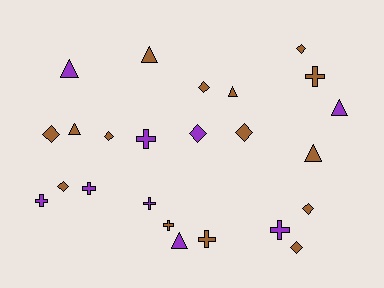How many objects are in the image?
There are 24 objects.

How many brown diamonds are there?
There are 8 brown diamonds.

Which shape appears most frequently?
Diamond, with 9 objects.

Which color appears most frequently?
Brown, with 15 objects.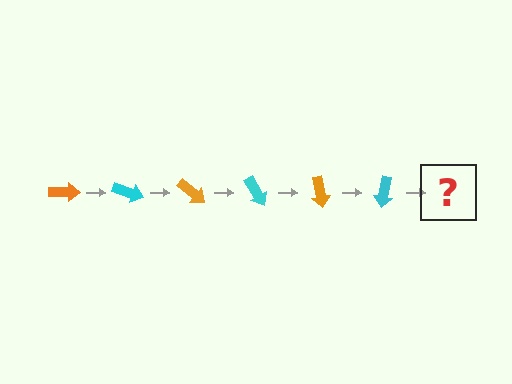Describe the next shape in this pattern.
It should be an orange arrow, rotated 120 degrees from the start.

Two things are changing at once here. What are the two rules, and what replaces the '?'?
The two rules are that it rotates 20 degrees each step and the color cycles through orange and cyan. The '?' should be an orange arrow, rotated 120 degrees from the start.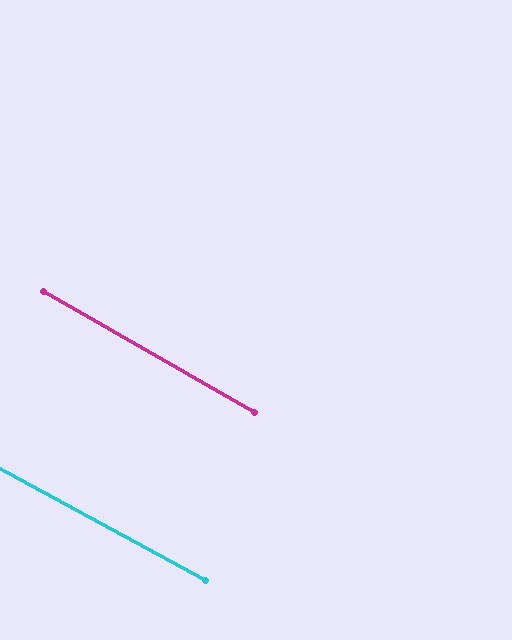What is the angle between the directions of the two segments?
Approximately 1 degree.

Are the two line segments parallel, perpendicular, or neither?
Parallel — their directions differ by only 1.4°.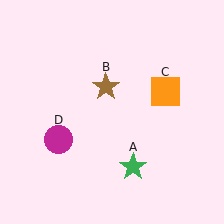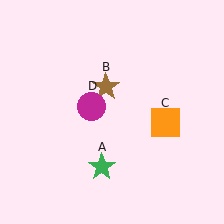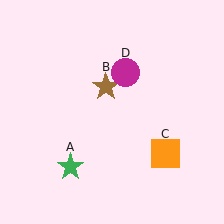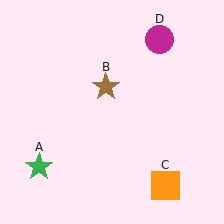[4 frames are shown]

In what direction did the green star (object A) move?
The green star (object A) moved left.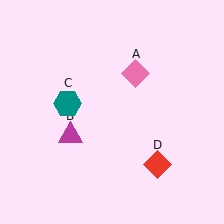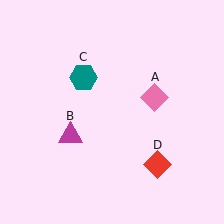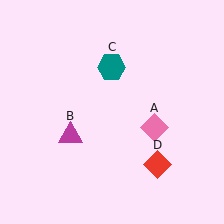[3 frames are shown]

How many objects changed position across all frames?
2 objects changed position: pink diamond (object A), teal hexagon (object C).